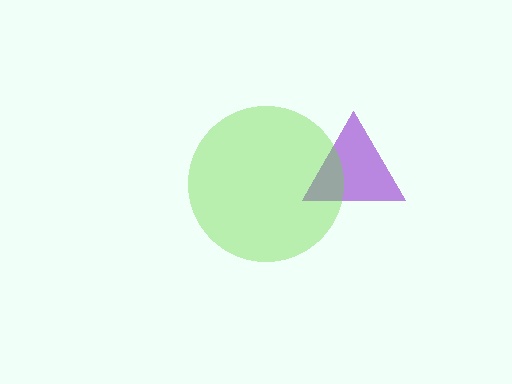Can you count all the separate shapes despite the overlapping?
Yes, there are 2 separate shapes.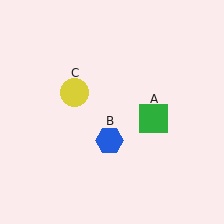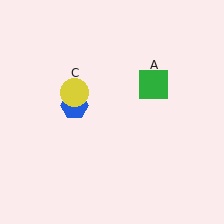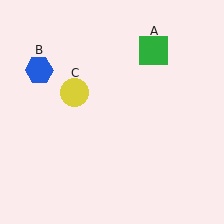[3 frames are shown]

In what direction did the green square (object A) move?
The green square (object A) moved up.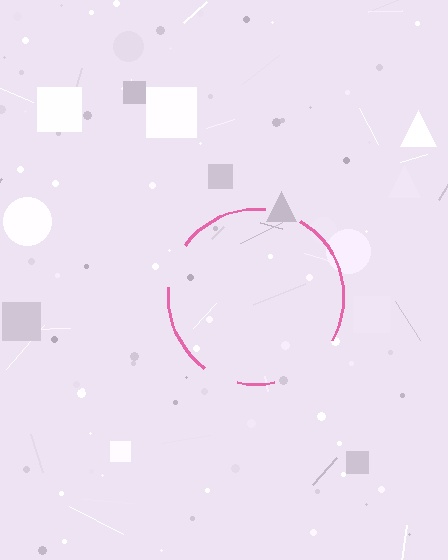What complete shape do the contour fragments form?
The contour fragments form a circle.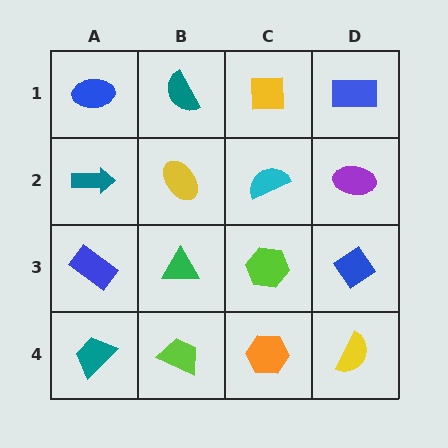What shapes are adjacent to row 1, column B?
A yellow ellipse (row 2, column B), a blue ellipse (row 1, column A), a yellow square (row 1, column C).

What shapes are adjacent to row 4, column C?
A lime hexagon (row 3, column C), a lime trapezoid (row 4, column B), a yellow semicircle (row 4, column D).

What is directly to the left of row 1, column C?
A teal semicircle.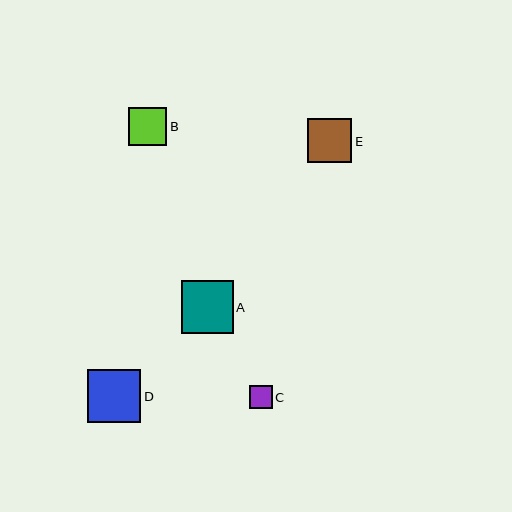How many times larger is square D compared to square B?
Square D is approximately 1.4 times the size of square B.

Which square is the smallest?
Square C is the smallest with a size of approximately 23 pixels.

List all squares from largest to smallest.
From largest to smallest: D, A, E, B, C.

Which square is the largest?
Square D is the largest with a size of approximately 54 pixels.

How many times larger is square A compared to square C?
Square A is approximately 2.2 times the size of square C.